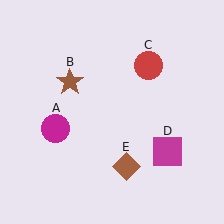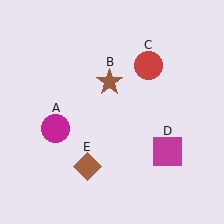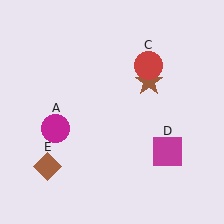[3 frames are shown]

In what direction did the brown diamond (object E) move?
The brown diamond (object E) moved left.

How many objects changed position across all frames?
2 objects changed position: brown star (object B), brown diamond (object E).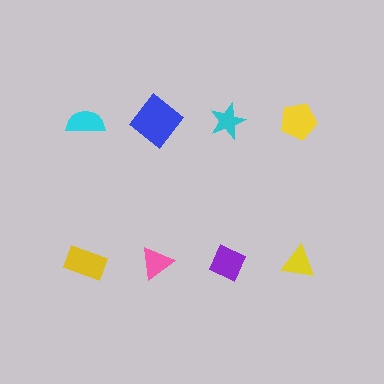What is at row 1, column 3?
A cyan star.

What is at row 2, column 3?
A purple diamond.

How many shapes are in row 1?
4 shapes.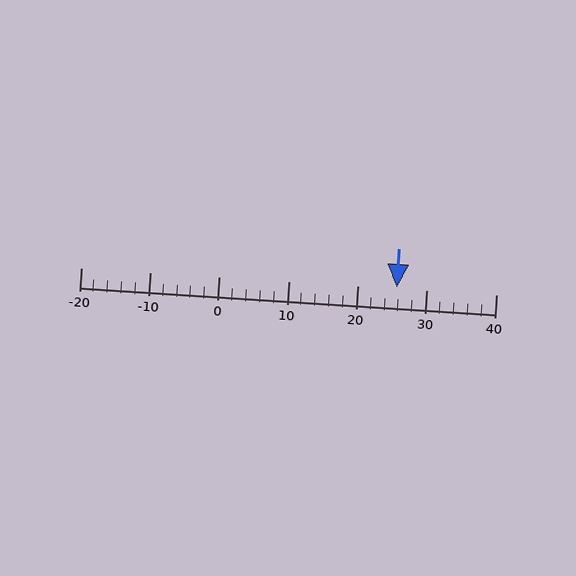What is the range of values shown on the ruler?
The ruler shows values from -20 to 40.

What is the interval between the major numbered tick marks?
The major tick marks are spaced 10 units apart.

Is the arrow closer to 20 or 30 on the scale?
The arrow is closer to 30.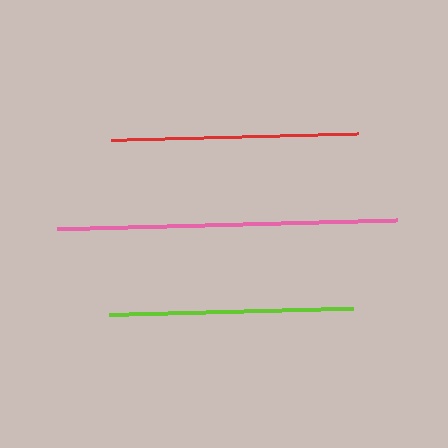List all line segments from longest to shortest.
From longest to shortest: pink, red, lime.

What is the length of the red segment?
The red segment is approximately 247 pixels long.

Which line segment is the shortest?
The lime line is the shortest at approximately 243 pixels.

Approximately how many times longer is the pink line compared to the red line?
The pink line is approximately 1.4 times the length of the red line.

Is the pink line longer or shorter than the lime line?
The pink line is longer than the lime line.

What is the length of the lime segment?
The lime segment is approximately 243 pixels long.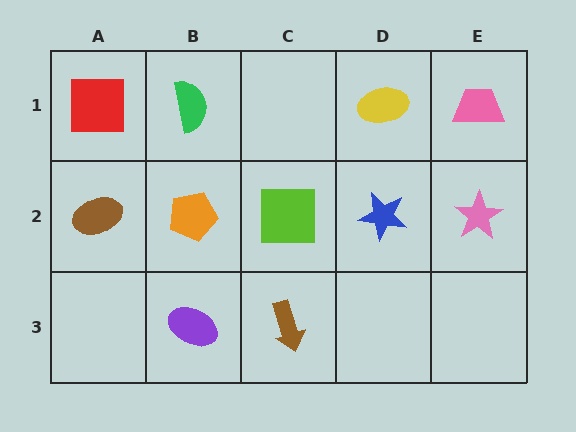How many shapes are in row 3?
2 shapes.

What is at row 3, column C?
A brown arrow.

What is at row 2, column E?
A pink star.